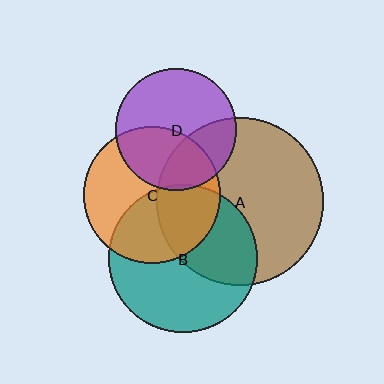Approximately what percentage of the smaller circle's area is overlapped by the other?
Approximately 30%.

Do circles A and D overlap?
Yes.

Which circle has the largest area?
Circle A (brown).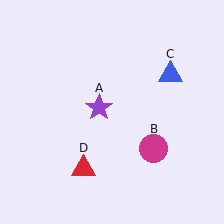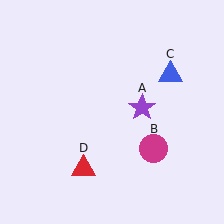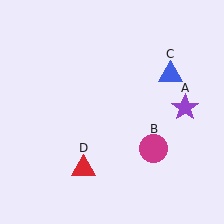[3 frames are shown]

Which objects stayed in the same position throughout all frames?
Magenta circle (object B) and blue triangle (object C) and red triangle (object D) remained stationary.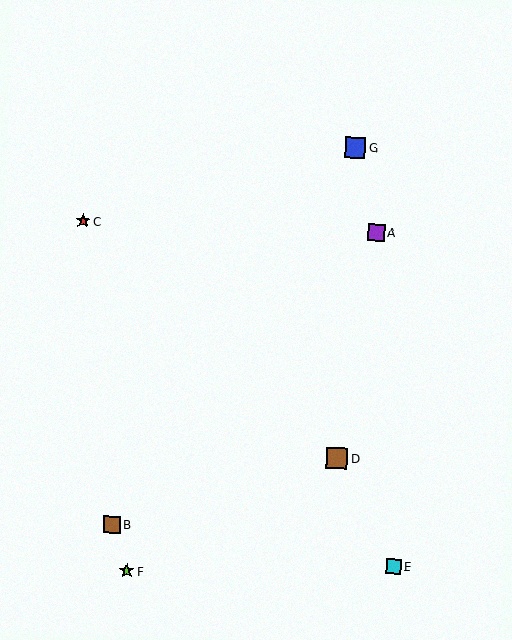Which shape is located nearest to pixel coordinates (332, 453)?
The brown square (labeled D) at (337, 458) is nearest to that location.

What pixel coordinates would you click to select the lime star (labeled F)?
Click at (127, 571) to select the lime star F.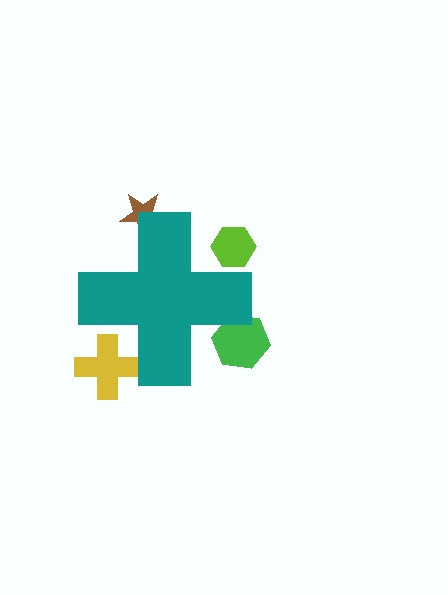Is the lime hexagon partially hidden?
Yes, the lime hexagon is partially hidden behind the teal cross.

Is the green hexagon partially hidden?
Yes, the green hexagon is partially hidden behind the teal cross.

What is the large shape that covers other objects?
A teal cross.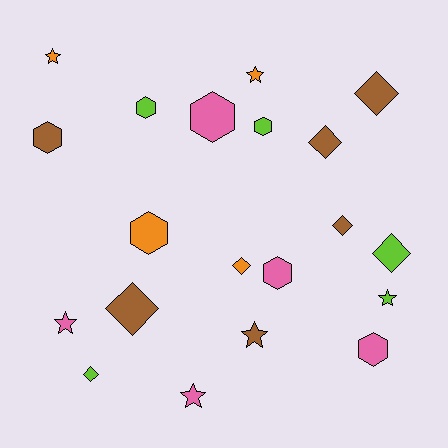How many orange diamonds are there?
There is 1 orange diamond.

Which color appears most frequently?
Brown, with 6 objects.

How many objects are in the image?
There are 20 objects.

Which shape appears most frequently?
Hexagon, with 7 objects.